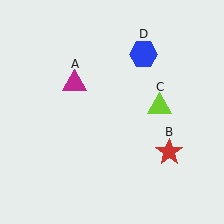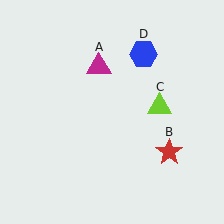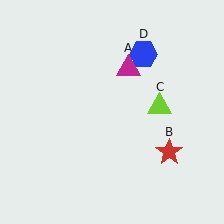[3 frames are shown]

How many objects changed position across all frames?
1 object changed position: magenta triangle (object A).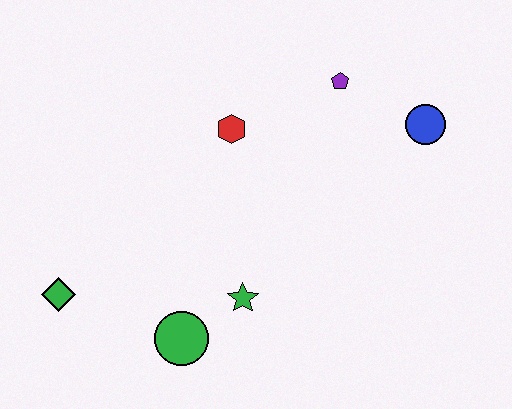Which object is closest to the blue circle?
The purple pentagon is closest to the blue circle.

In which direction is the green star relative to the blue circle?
The green star is to the left of the blue circle.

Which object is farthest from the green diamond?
The blue circle is farthest from the green diamond.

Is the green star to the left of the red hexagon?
No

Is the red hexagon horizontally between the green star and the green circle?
Yes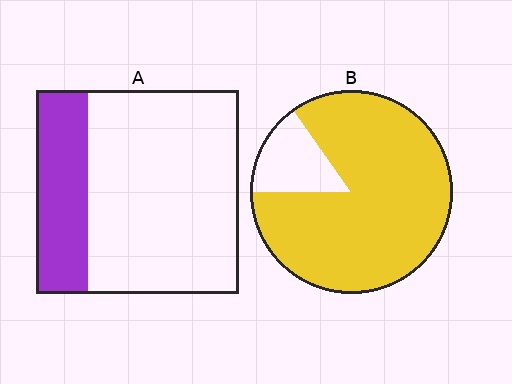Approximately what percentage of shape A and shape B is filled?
A is approximately 25% and B is approximately 85%.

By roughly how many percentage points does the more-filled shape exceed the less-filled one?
By roughly 60 percentage points (B over A).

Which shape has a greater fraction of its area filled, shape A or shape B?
Shape B.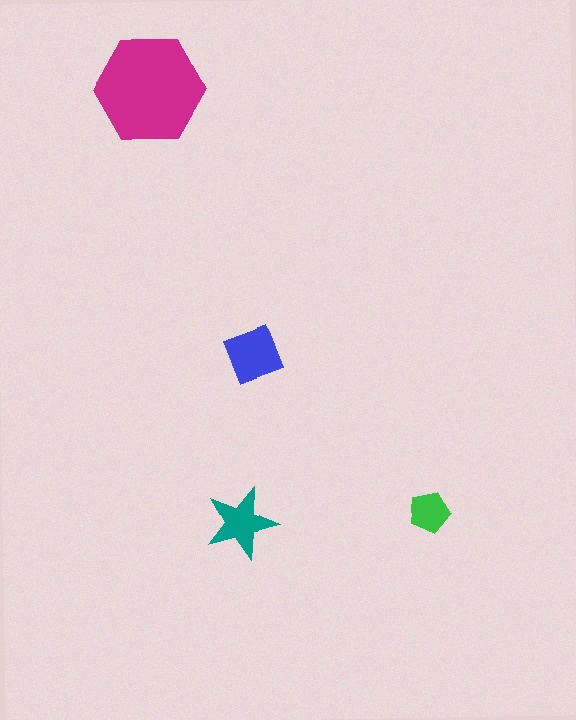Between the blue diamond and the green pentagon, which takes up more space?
The blue diamond.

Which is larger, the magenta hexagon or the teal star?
The magenta hexagon.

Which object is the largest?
The magenta hexagon.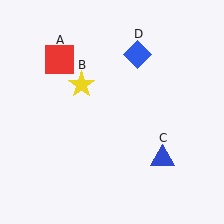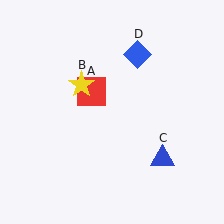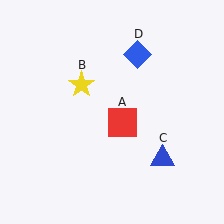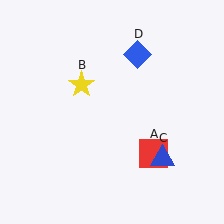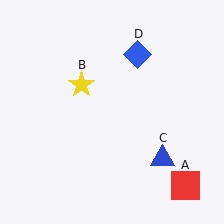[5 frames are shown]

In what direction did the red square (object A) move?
The red square (object A) moved down and to the right.